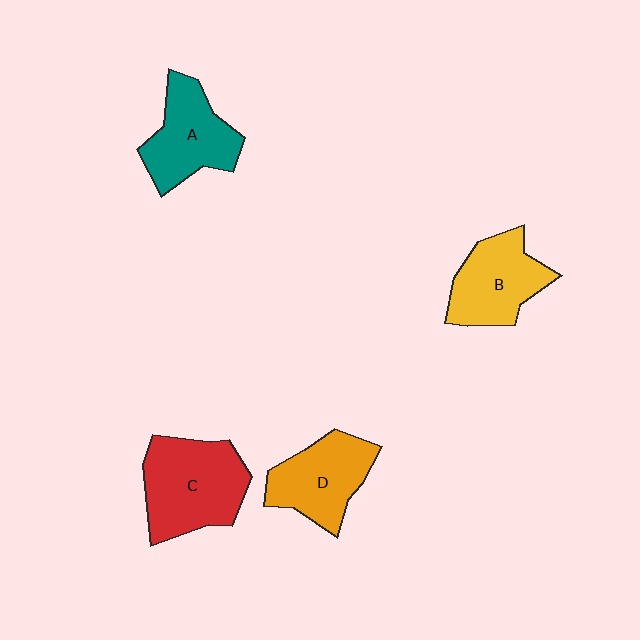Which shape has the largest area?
Shape C (red).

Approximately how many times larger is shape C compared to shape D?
Approximately 1.3 times.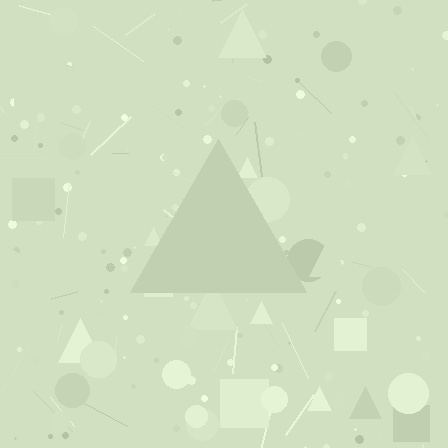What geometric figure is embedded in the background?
A triangle is embedded in the background.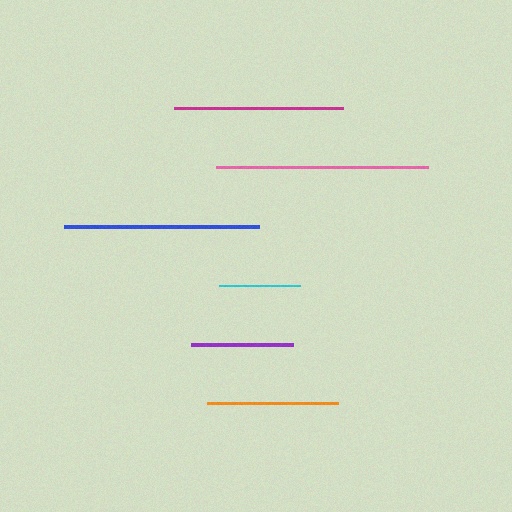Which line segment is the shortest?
The cyan line is the shortest at approximately 81 pixels.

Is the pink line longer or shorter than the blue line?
The pink line is longer than the blue line.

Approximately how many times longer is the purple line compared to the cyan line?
The purple line is approximately 1.3 times the length of the cyan line.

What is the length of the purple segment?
The purple segment is approximately 103 pixels long.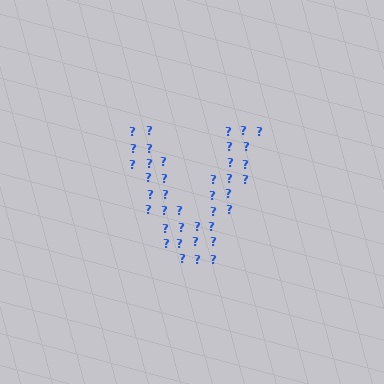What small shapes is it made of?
It is made of small question marks.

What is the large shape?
The large shape is the letter V.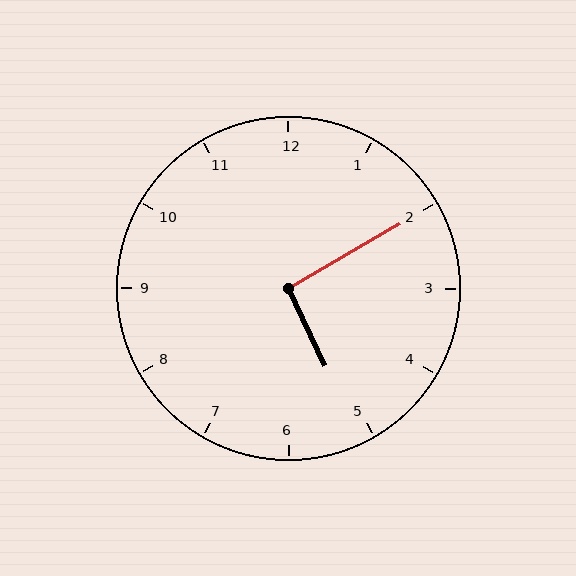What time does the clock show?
5:10.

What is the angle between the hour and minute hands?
Approximately 95 degrees.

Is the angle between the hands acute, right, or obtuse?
It is right.